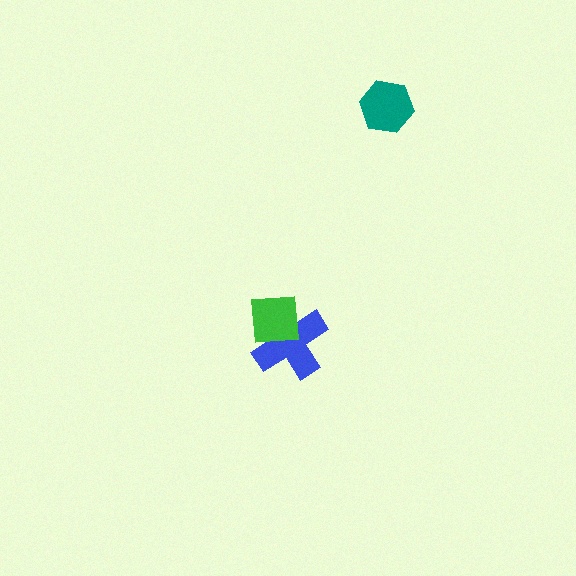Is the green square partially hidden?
No, no other shape covers it.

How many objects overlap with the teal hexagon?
0 objects overlap with the teal hexagon.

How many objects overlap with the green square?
1 object overlaps with the green square.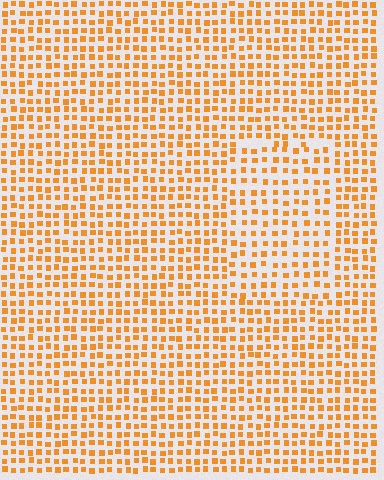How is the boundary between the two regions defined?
The boundary is defined by a change in element density (approximately 1.4x ratio). All elements are the same color, size, and shape.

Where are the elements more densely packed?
The elements are more densely packed outside the rectangle boundary.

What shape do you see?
I see a rectangle.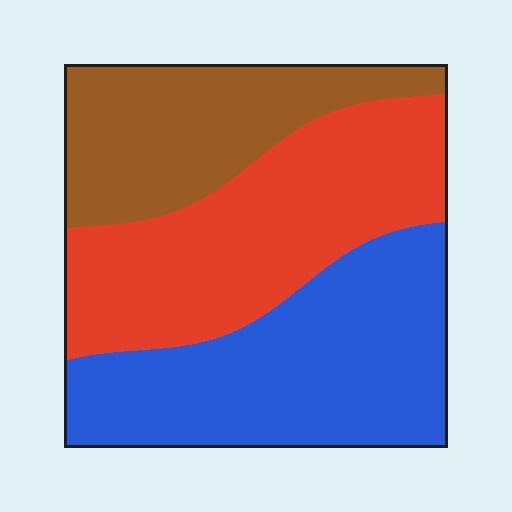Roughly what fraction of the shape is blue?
Blue takes up about three eighths (3/8) of the shape.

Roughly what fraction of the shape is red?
Red covers roughly 35% of the shape.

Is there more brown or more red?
Red.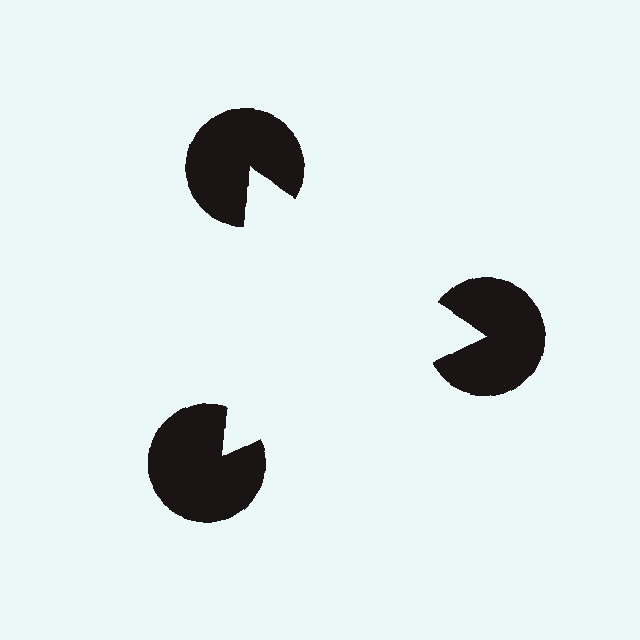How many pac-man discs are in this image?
There are 3 — one at each vertex of the illusory triangle.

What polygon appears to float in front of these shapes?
An illusory triangle — its edges are inferred from the aligned wedge cuts in the pac-man discs, not physically drawn.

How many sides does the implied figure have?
3 sides.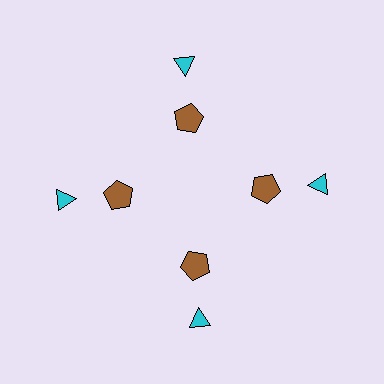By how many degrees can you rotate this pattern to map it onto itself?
The pattern maps onto itself every 90 degrees of rotation.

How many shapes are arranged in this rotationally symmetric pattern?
There are 8 shapes, arranged in 4 groups of 2.